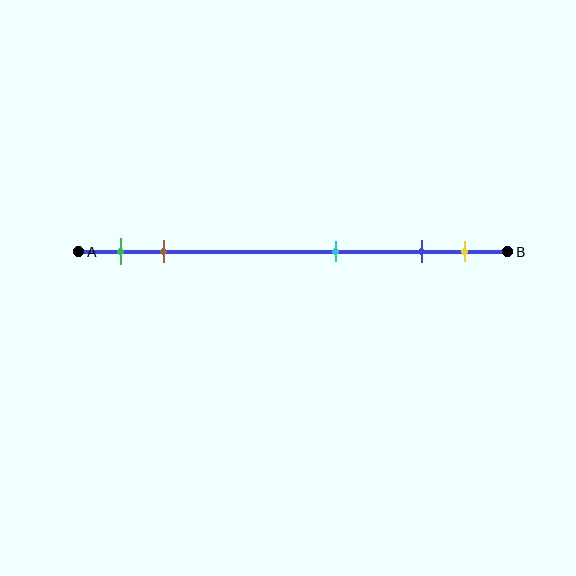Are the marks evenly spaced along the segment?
No, the marks are not evenly spaced.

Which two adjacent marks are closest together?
The blue and yellow marks are the closest adjacent pair.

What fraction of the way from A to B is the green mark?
The green mark is approximately 10% (0.1) of the way from A to B.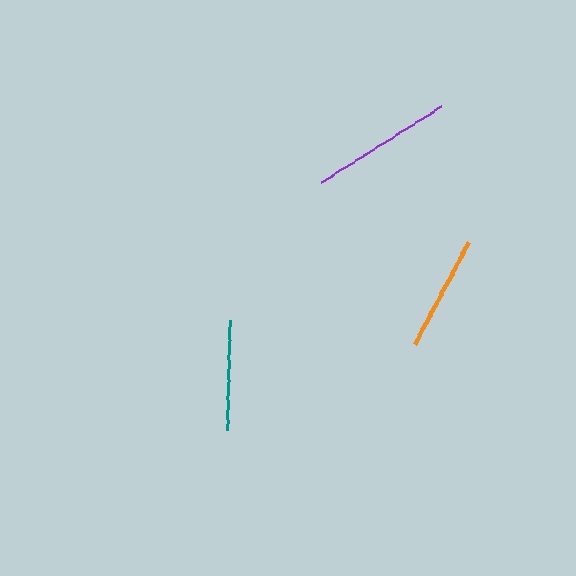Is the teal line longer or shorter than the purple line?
The purple line is longer than the teal line.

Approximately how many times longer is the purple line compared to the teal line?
The purple line is approximately 1.3 times the length of the teal line.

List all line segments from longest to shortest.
From longest to shortest: purple, orange, teal.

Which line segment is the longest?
The purple line is the longest at approximately 142 pixels.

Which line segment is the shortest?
The teal line is the shortest at approximately 111 pixels.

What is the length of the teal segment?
The teal segment is approximately 111 pixels long.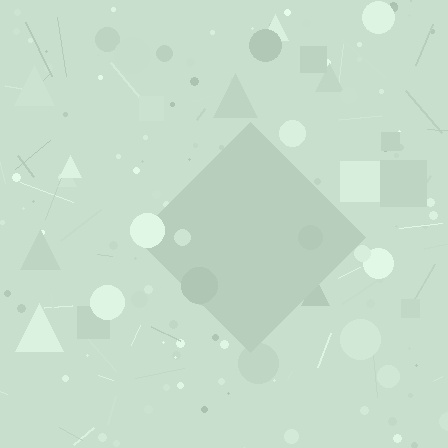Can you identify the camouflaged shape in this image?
The camouflaged shape is a diamond.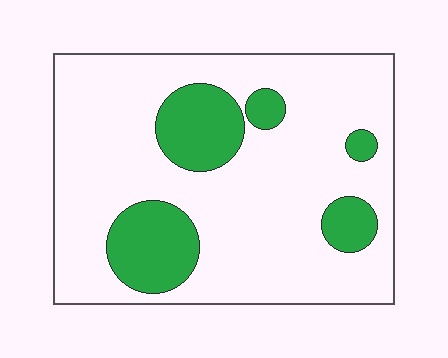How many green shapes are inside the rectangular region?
5.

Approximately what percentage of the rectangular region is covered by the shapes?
Approximately 20%.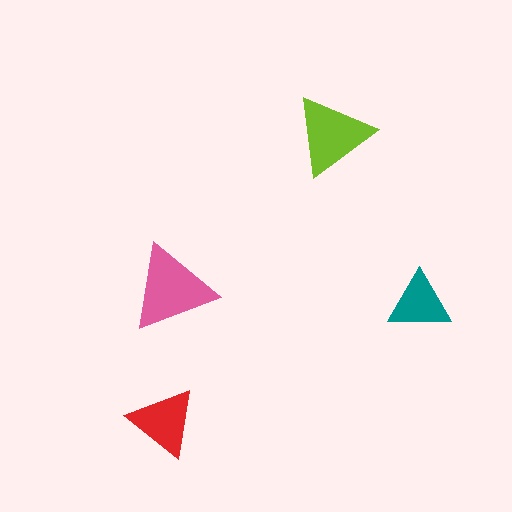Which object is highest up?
The lime triangle is topmost.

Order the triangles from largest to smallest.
the pink one, the lime one, the red one, the teal one.